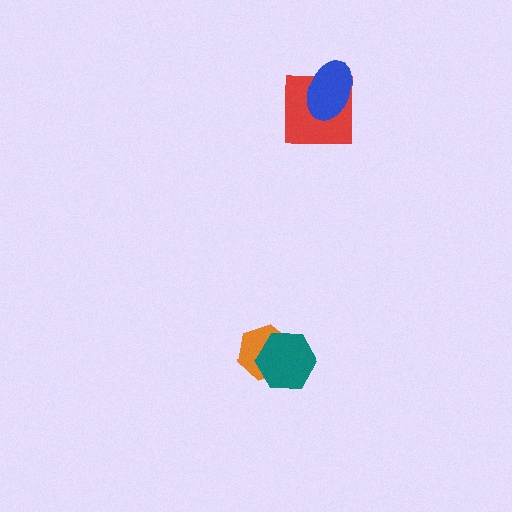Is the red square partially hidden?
Yes, it is partially covered by another shape.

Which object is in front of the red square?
The blue ellipse is in front of the red square.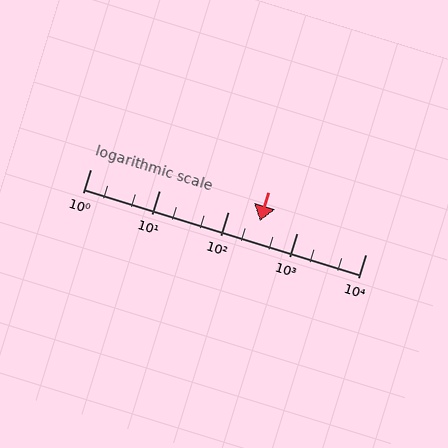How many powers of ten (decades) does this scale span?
The scale spans 4 decades, from 1 to 10000.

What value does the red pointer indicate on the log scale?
The pointer indicates approximately 290.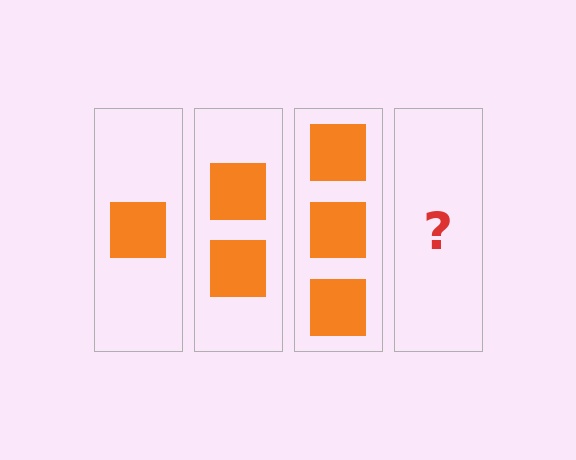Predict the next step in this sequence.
The next step is 4 squares.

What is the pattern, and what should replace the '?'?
The pattern is that each step adds one more square. The '?' should be 4 squares.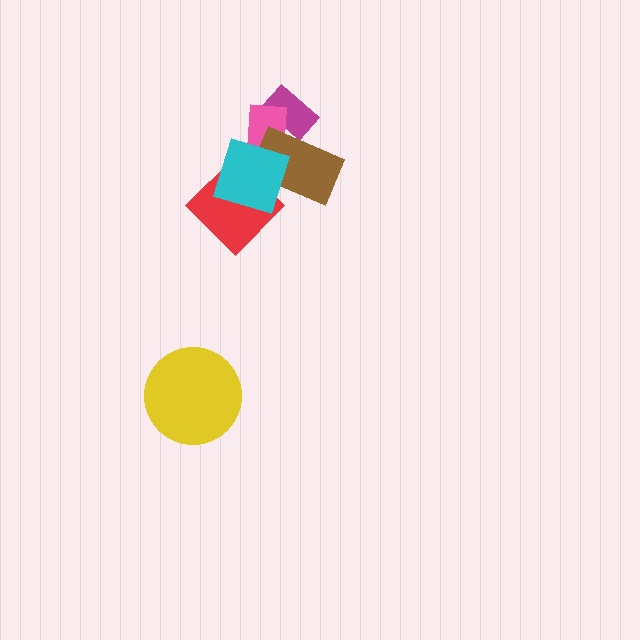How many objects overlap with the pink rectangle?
3 objects overlap with the pink rectangle.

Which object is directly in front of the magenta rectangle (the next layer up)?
The pink rectangle is directly in front of the magenta rectangle.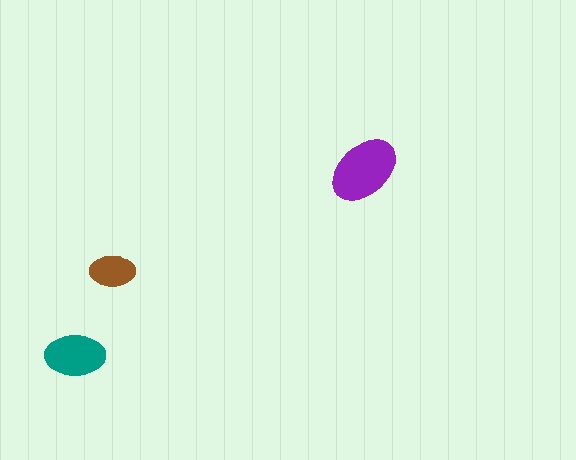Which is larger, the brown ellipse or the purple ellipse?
The purple one.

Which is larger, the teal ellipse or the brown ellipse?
The teal one.